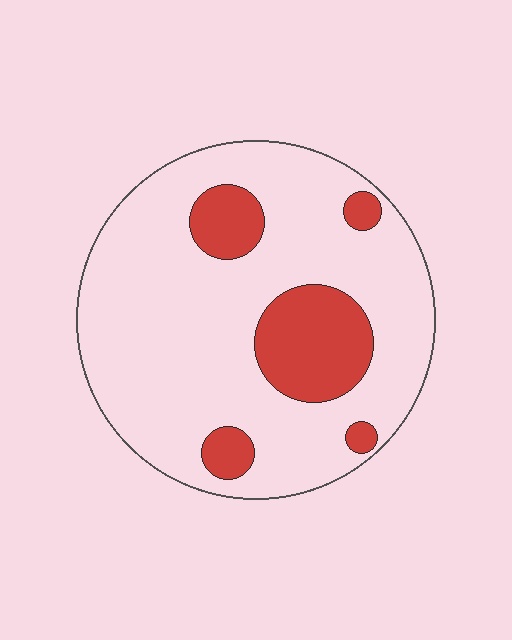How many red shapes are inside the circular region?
5.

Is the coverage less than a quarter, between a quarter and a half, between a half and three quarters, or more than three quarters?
Less than a quarter.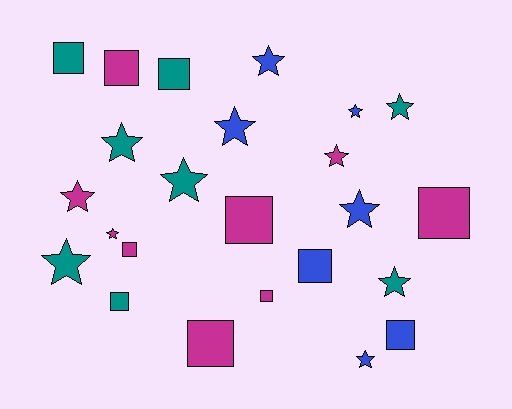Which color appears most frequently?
Magenta, with 9 objects.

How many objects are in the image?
There are 24 objects.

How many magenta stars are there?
There are 3 magenta stars.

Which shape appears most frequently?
Star, with 13 objects.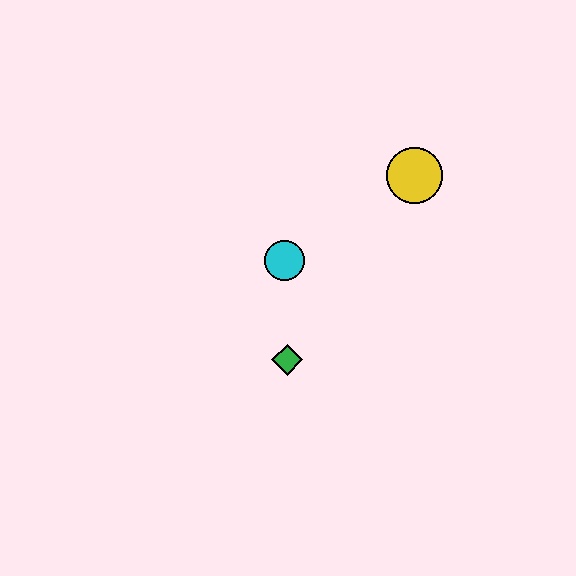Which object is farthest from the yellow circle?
The green diamond is farthest from the yellow circle.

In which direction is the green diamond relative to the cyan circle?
The green diamond is below the cyan circle.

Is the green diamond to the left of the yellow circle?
Yes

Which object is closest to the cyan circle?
The green diamond is closest to the cyan circle.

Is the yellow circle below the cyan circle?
No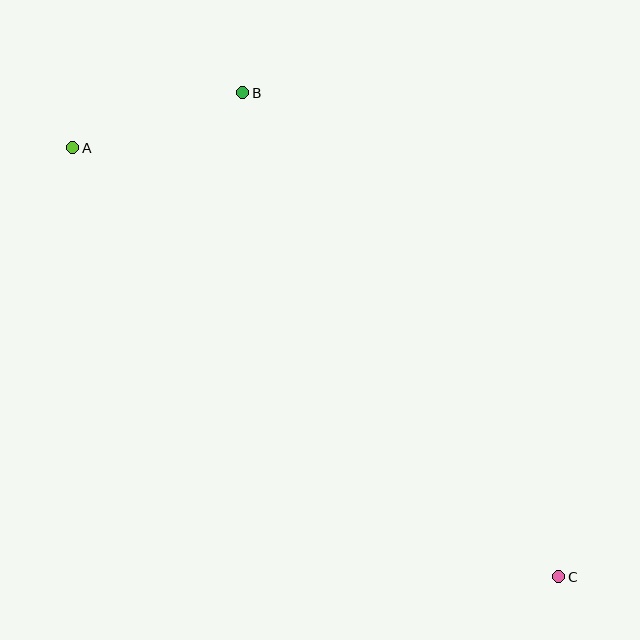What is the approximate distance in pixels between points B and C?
The distance between B and C is approximately 578 pixels.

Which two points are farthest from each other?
Points A and C are farthest from each other.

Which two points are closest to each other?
Points A and B are closest to each other.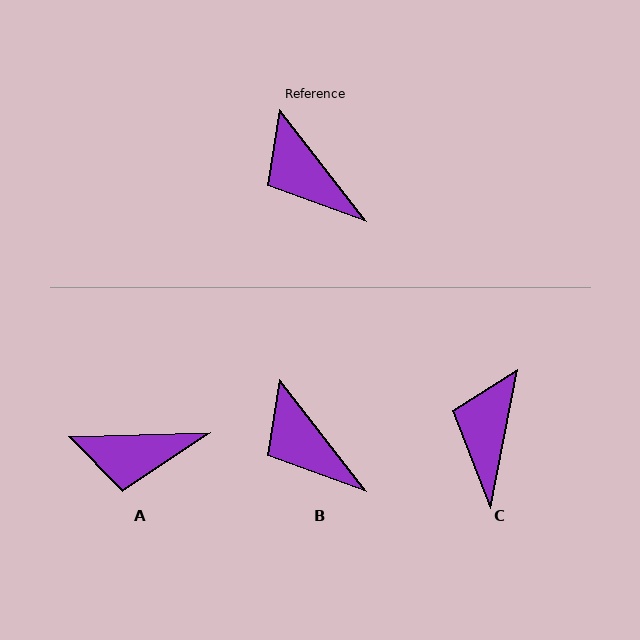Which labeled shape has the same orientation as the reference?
B.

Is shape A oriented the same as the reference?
No, it is off by about 54 degrees.